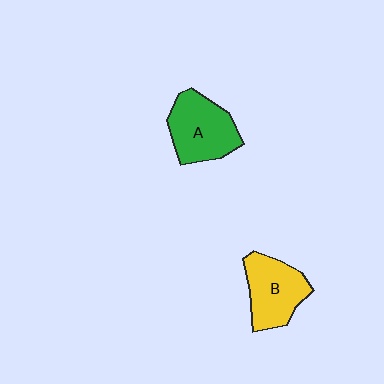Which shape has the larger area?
Shape A (green).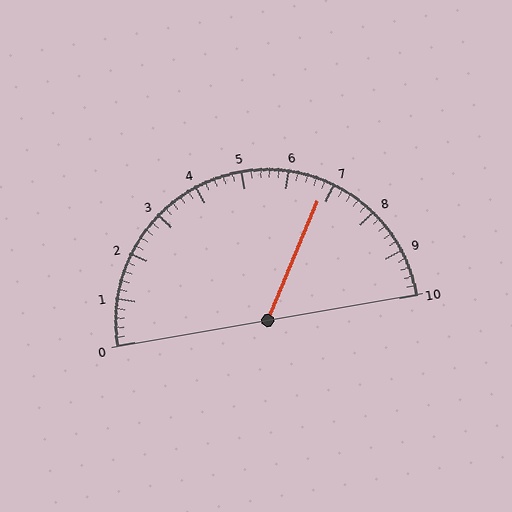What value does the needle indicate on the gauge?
The needle indicates approximately 6.8.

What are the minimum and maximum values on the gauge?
The gauge ranges from 0 to 10.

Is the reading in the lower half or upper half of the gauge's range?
The reading is in the upper half of the range (0 to 10).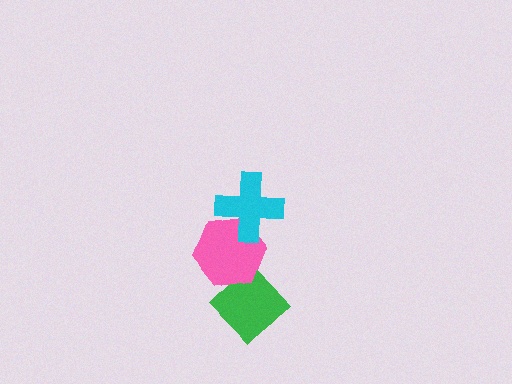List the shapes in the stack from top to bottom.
From top to bottom: the cyan cross, the pink hexagon, the green diamond.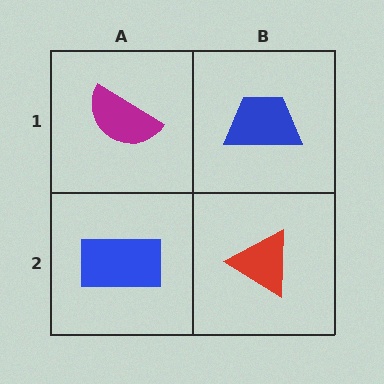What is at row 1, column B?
A blue trapezoid.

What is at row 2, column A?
A blue rectangle.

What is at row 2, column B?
A red triangle.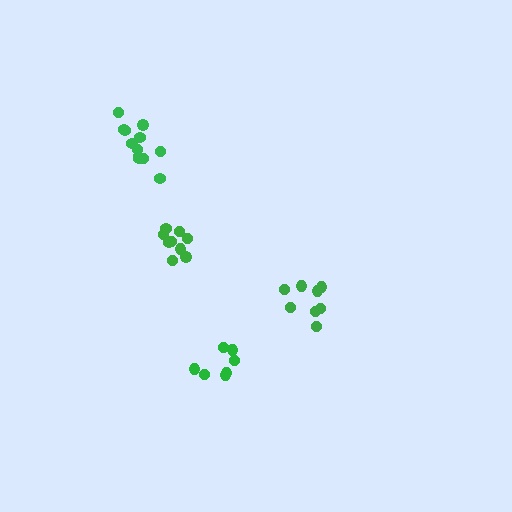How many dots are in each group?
Group 1: 8 dots, Group 2: 12 dots, Group 3: 9 dots, Group 4: 7 dots (36 total).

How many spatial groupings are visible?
There are 4 spatial groupings.